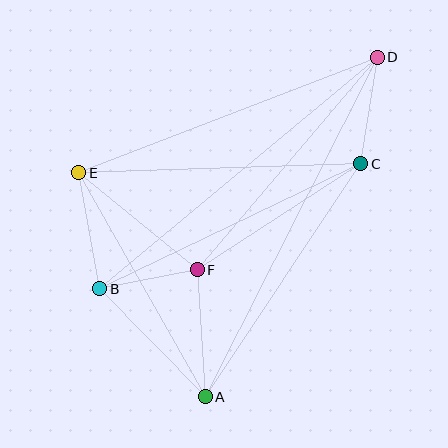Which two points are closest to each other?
Points B and F are closest to each other.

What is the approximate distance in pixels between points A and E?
The distance between A and E is approximately 257 pixels.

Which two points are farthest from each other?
Points A and D are farthest from each other.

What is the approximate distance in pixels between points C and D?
The distance between C and D is approximately 108 pixels.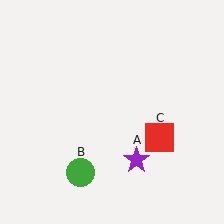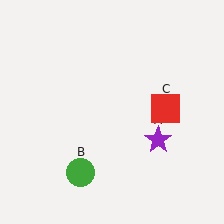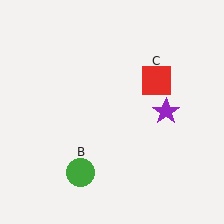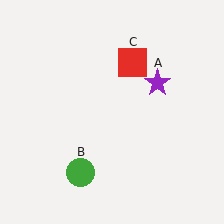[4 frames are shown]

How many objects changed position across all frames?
2 objects changed position: purple star (object A), red square (object C).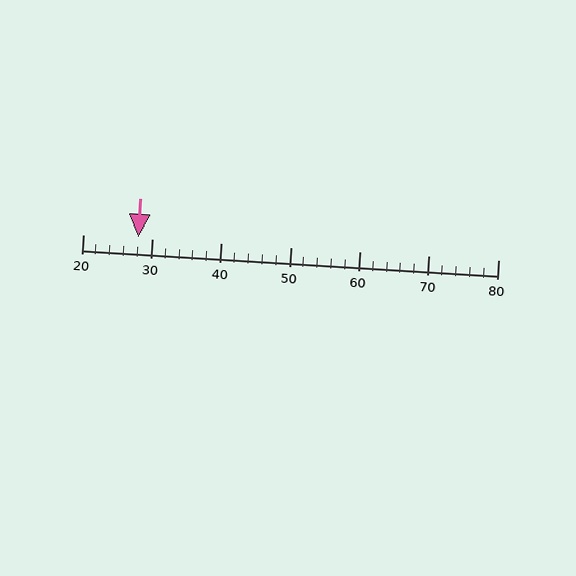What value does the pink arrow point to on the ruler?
The pink arrow points to approximately 28.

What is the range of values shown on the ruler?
The ruler shows values from 20 to 80.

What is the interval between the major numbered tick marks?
The major tick marks are spaced 10 units apart.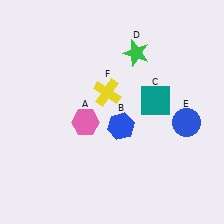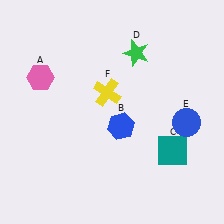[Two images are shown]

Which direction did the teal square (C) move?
The teal square (C) moved down.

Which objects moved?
The objects that moved are: the pink hexagon (A), the teal square (C).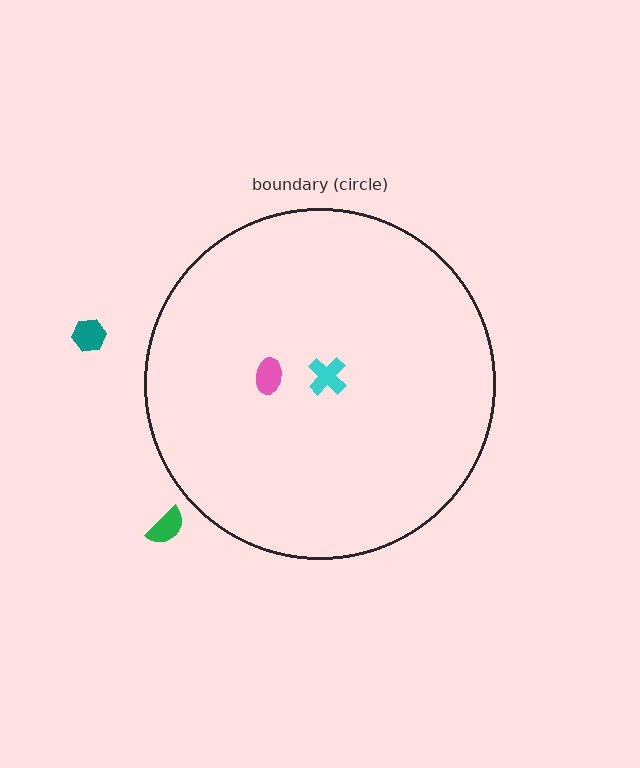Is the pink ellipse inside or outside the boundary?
Inside.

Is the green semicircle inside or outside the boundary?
Outside.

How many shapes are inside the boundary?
2 inside, 2 outside.